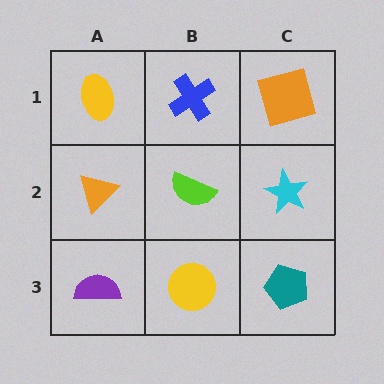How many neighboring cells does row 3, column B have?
3.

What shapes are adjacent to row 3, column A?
An orange triangle (row 2, column A), a yellow circle (row 3, column B).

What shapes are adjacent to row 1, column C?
A cyan star (row 2, column C), a blue cross (row 1, column B).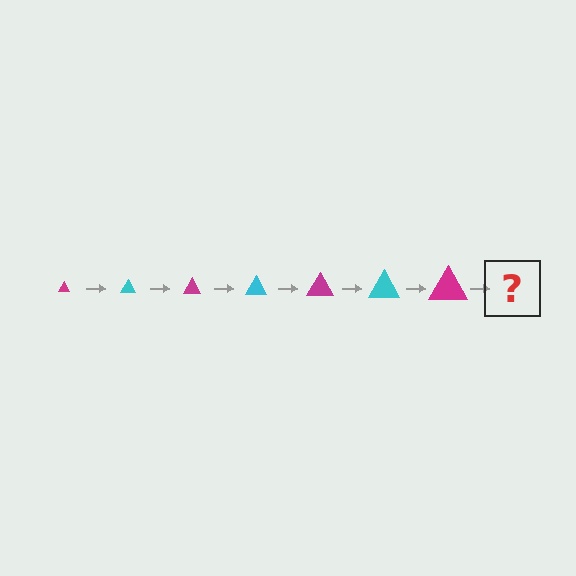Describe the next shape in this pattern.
It should be a cyan triangle, larger than the previous one.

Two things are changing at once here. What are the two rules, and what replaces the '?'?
The two rules are that the triangle grows larger each step and the color cycles through magenta and cyan. The '?' should be a cyan triangle, larger than the previous one.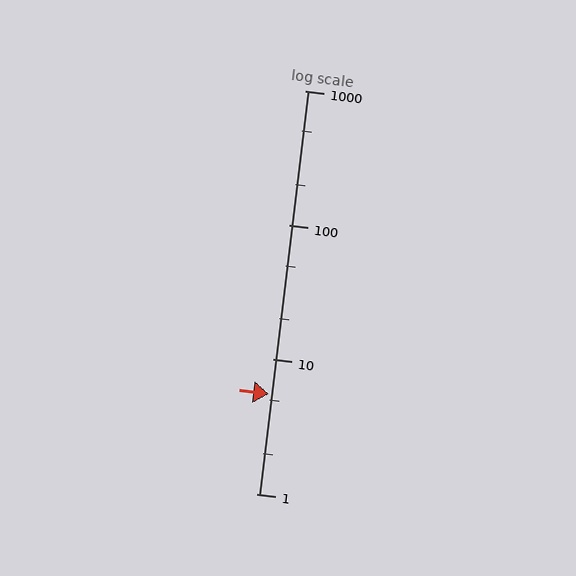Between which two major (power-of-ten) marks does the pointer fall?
The pointer is between 1 and 10.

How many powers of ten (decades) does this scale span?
The scale spans 3 decades, from 1 to 1000.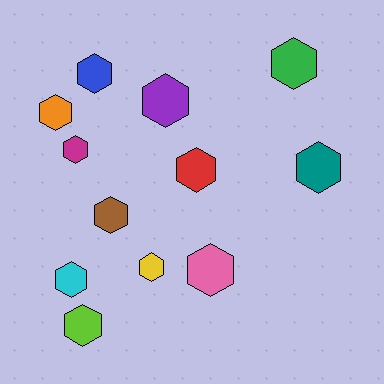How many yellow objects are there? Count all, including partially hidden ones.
There is 1 yellow object.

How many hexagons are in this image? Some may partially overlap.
There are 12 hexagons.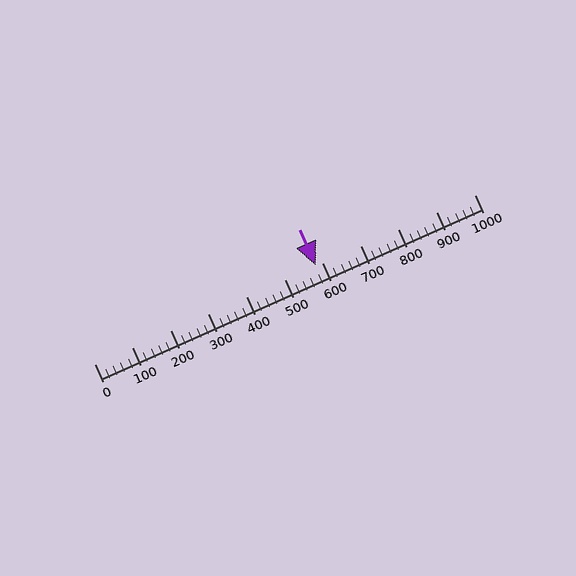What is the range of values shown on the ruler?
The ruler shows values from 0 to 1000.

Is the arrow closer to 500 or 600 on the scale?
The arrow is closer to 600.